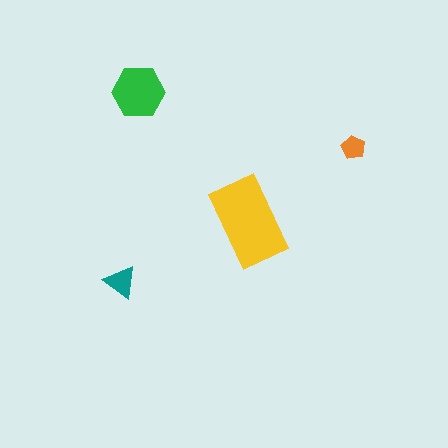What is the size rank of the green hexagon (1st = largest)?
2nd.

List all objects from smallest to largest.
The orange pentagon, the teal triangle, the green hexagon, the yellow rectangle.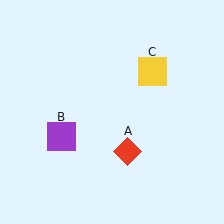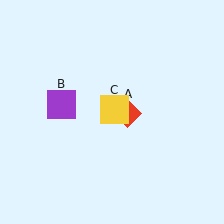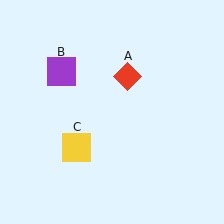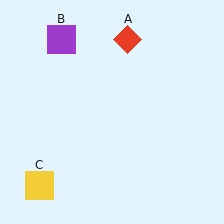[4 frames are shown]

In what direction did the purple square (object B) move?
The purple square (object B) moved up.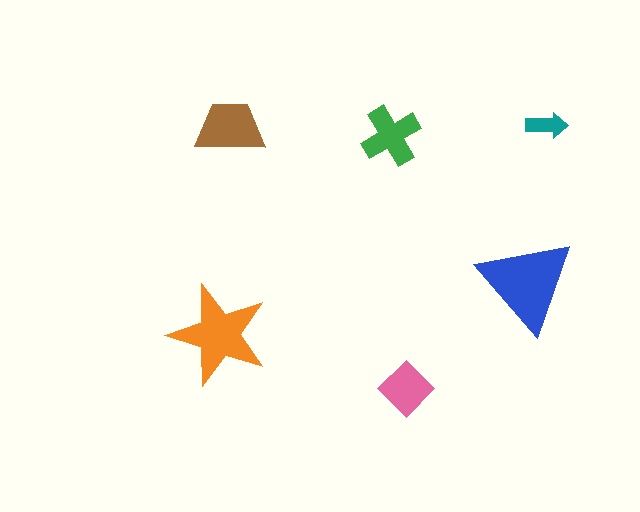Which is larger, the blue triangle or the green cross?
The blue triangle.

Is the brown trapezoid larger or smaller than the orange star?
Smaller.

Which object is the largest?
The blue triangle.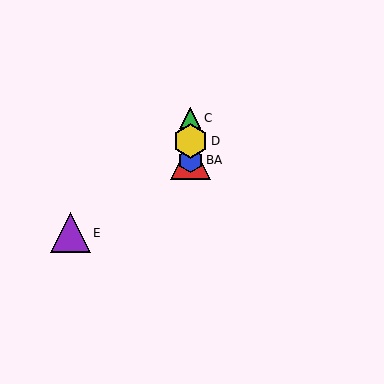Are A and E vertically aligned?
No, A is at x≈190 and E is at x≈70.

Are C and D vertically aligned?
Yes, both are at x≈190.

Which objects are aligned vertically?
Objects A, B, C, D are aligned vertically.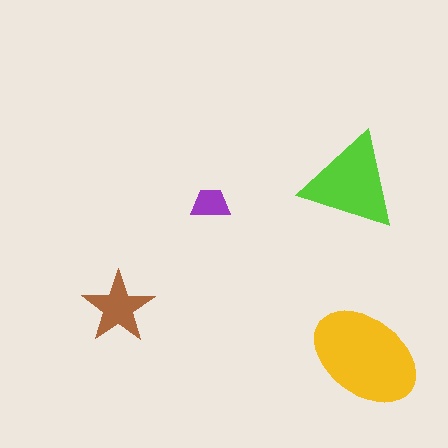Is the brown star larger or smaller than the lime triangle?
Smaller.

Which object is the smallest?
The purple trapezoid.